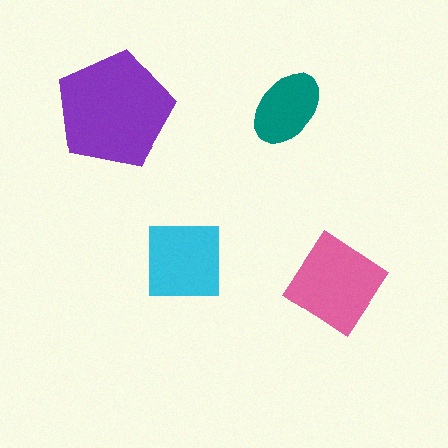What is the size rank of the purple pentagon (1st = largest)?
1st.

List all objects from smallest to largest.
The teal ellipse, the cyan square, the pink diamond, the purple pentagon.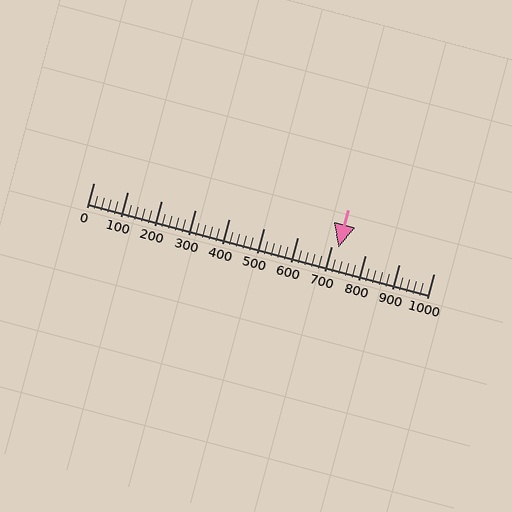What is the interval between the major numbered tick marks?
The major tick marks are spaced 100 units apart.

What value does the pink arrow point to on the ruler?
The pink arrow points to approximately 720.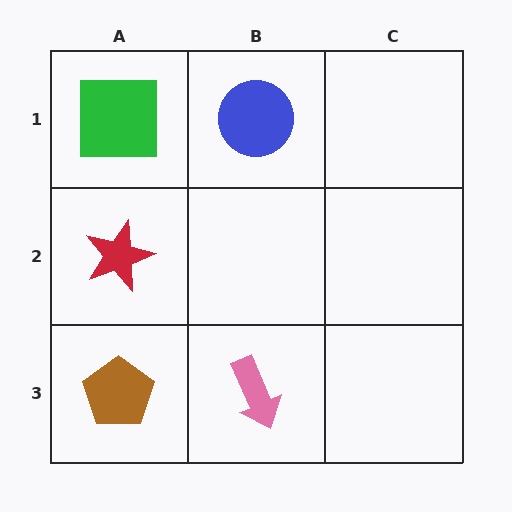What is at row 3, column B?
A pink arrow.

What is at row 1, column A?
A green square.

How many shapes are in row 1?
2 shapes.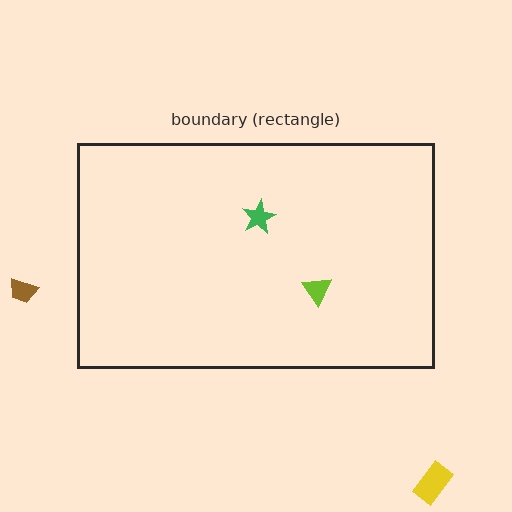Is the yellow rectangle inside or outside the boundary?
Outside.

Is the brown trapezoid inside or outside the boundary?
Outside.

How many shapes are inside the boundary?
2 inside, 2 outside.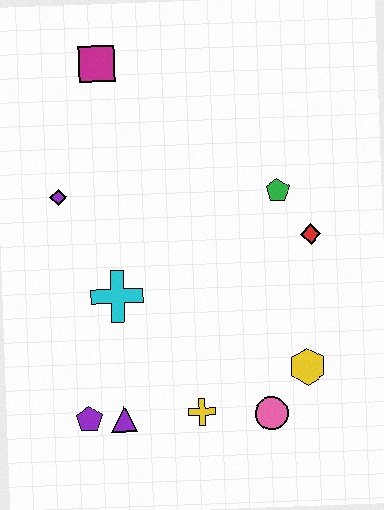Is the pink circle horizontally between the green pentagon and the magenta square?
Yes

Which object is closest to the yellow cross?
The pink circle is closest to the yellow cross.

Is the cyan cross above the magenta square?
No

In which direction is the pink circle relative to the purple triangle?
The pink circle is to the right of the purple triangle.